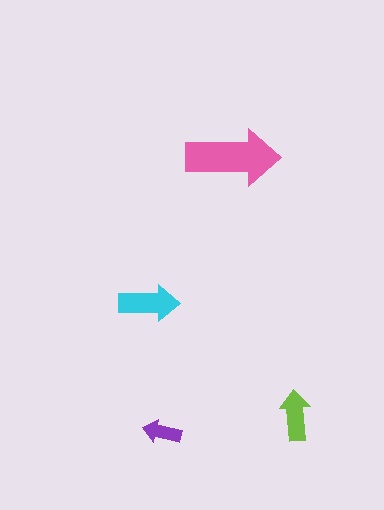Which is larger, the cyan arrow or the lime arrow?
The cyan one.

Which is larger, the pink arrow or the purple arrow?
The pink one.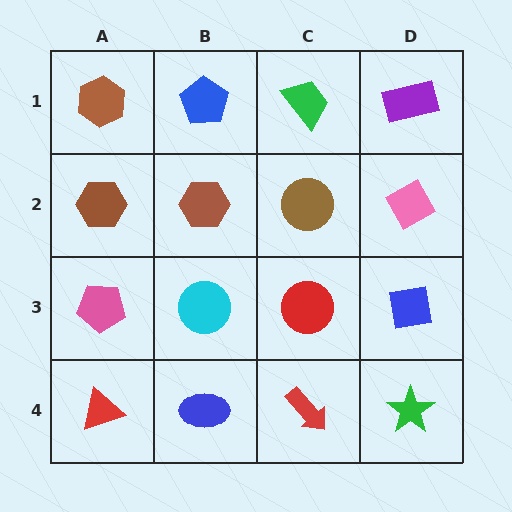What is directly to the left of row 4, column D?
A red arrow.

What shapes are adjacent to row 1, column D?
A pink diamond (row 2, column D), a green trapezoid (row 1, column C).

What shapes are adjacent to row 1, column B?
A brown hexagon (row 2, column B), a brown hexagon (row 1, column A), a green trapezoid (row 1, column C).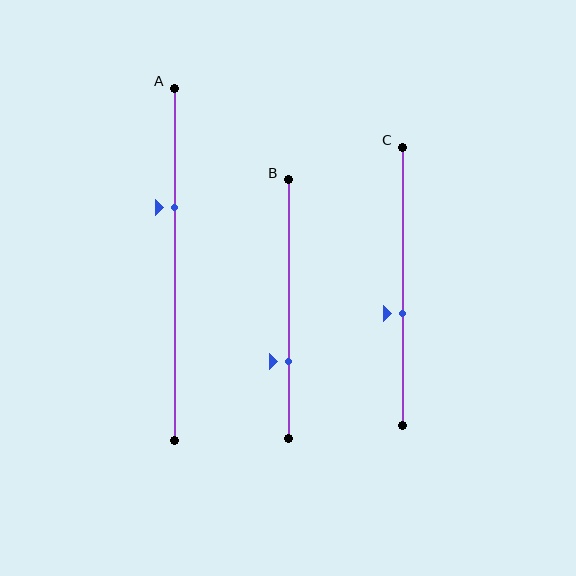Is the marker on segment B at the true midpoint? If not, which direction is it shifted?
No, the marker on segment B is shifted downward by about 20% of the segment length.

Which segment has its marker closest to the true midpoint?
Segment C has its marker closest to the true midpoint.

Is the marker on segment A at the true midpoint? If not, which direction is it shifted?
No, the marker on segment A is shifted upward by about 16% of the segment length.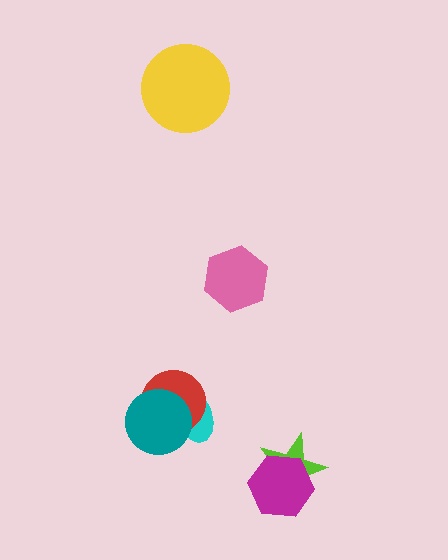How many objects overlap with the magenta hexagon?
1 object overlaps with the magenta hexagon.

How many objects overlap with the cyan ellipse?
2 objects overlap with the cyan ellipse.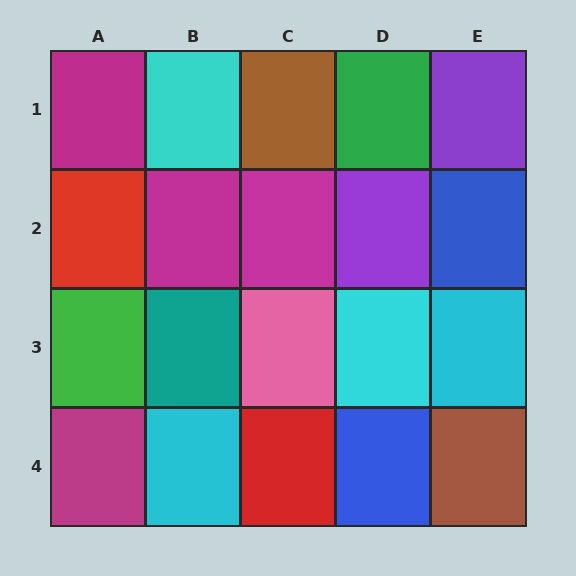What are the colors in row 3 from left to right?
Green, teal, pink, cyan, cyan.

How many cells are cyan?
4 cells are cyan.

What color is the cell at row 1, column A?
Magenta.